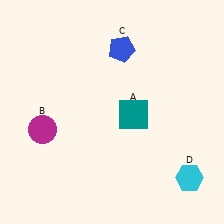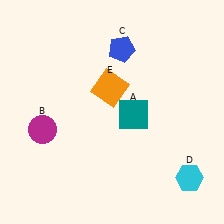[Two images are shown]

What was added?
An orange square (E) was added in Image 2.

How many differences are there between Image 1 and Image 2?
There is 1 difference between the two images.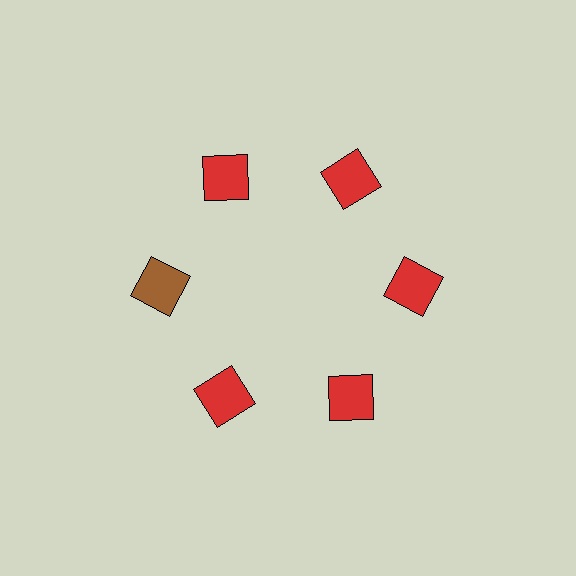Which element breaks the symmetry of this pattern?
The brown square at roughly the 9 o'clock position breaks the symmetry. All other shapes are red squares.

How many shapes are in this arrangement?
There are 6 shapes arranged in a ring pattern.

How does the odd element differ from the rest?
It has a different color: brown instead of red.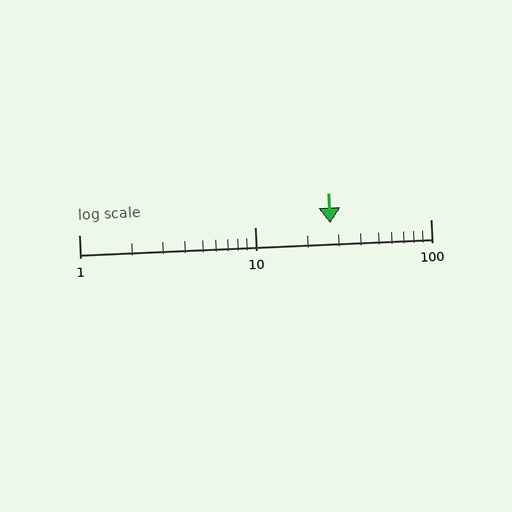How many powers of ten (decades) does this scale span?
The scale spans 2 decades, from 1 to 100.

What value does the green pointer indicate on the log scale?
The pointer indicates approximately 27.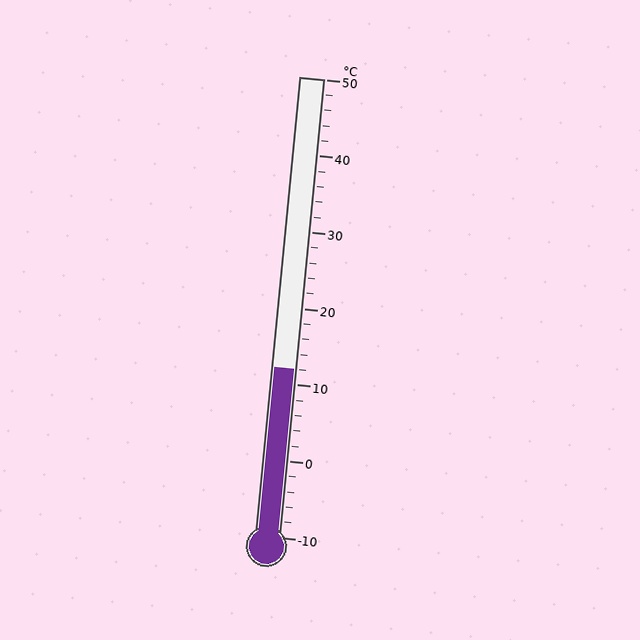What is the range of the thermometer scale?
The thermometer scale ranges from -10°C to 50°C.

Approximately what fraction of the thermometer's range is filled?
The thermometer is filled to approximately 35% of its range.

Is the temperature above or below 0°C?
The temperature is above 0°C.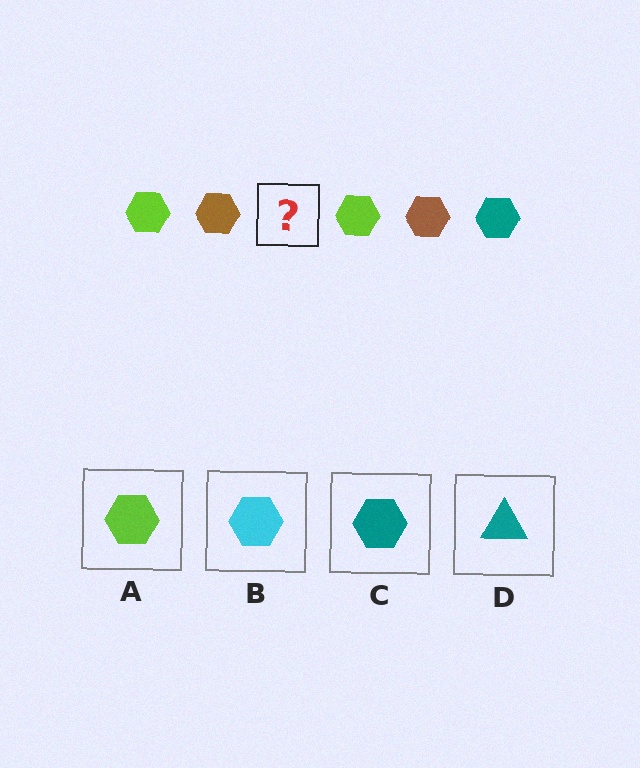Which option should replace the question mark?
Option C.